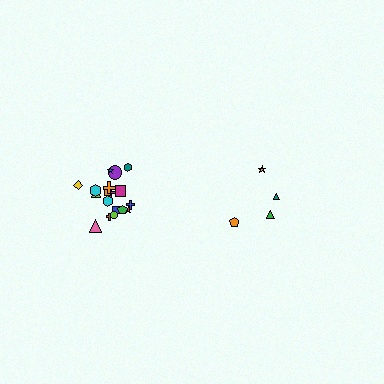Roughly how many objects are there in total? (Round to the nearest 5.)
Roughly 20 objects in total.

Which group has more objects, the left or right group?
The left group.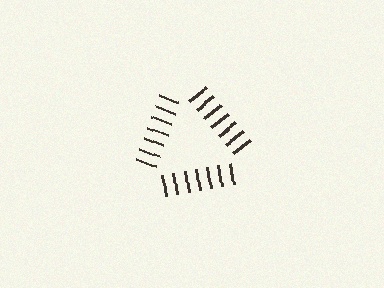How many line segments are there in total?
21 — 7 along each of the 3 edges.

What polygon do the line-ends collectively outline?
An illusory triangle — the line segments terminate on its edges but no continuous stroke is drawn.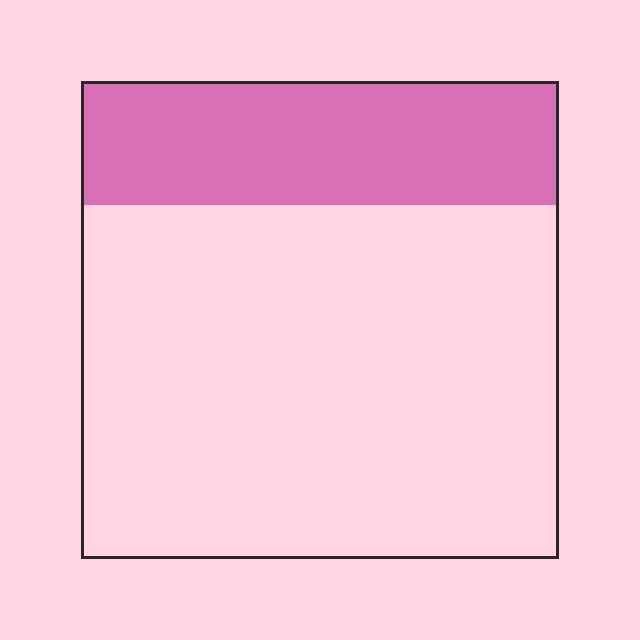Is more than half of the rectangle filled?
No.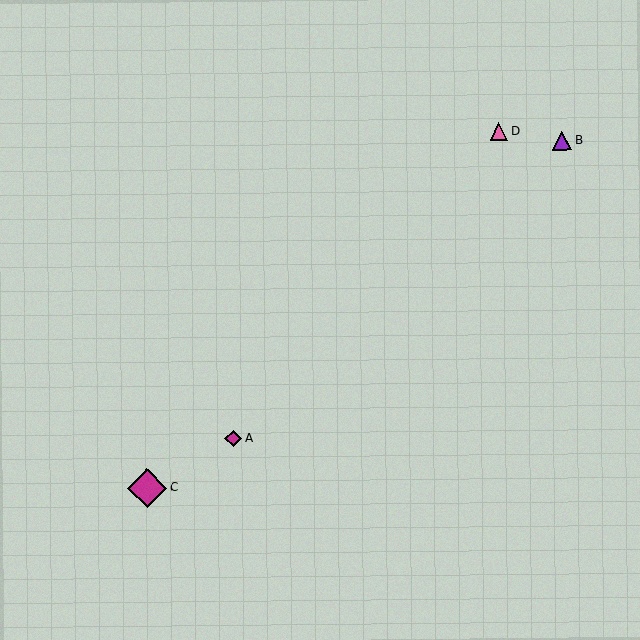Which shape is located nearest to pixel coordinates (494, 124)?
The pink triangle (labeled D) at (499, 132) is nearest to that location.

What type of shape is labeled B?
Shape B is a purple triangle.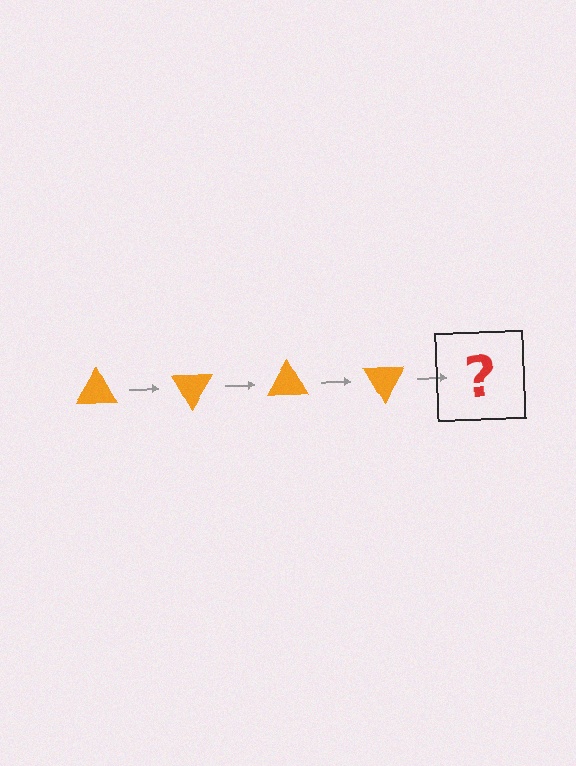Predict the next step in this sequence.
The next step is an orange triangle rotated 240 degrees.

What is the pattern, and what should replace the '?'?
The pattern is that the triangle rotates 60 degrees each step. The '?' should be an orange triangle rotated 240 degrees.